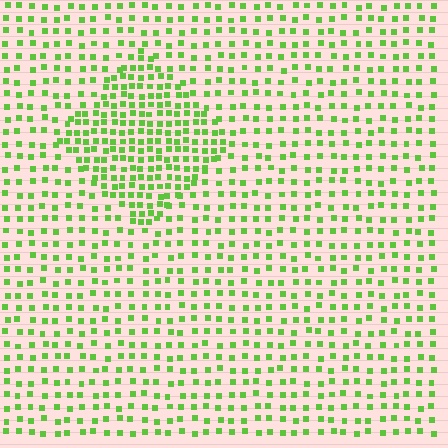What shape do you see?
I see a diamond.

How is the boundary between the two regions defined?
The boundary is defined by a change in element density (approximately 1.9x ratio). All elements are the same color, size, and shape.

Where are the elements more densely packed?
The elements are more densely packed inside the diamond boundary.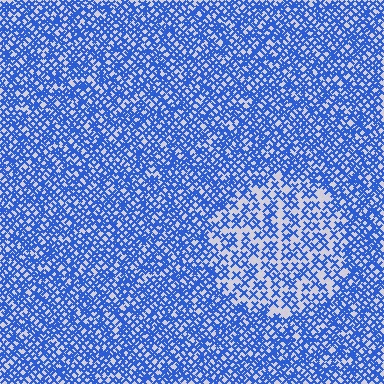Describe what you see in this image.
The image contains small blue elements arranged at two different densities. A circle-shaped region is visible where the elements are less densely packed than the surrounding area.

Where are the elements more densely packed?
The elements are more densely packed outside the circle boundary.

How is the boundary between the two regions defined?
The boundary is defined by a change in element density (approximately 1.9x ratio). All elements are the same color, size, and shape.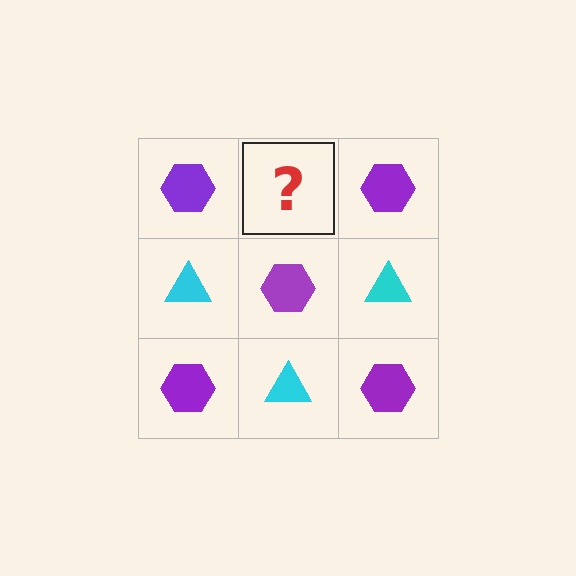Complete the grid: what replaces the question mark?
The question mark should be replaced with a cyan triangle.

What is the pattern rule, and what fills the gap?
The rule is that it alternates purple hexagon and cyan triangle in a checkerboard pattern. The gap should be filled with a cyan triangle.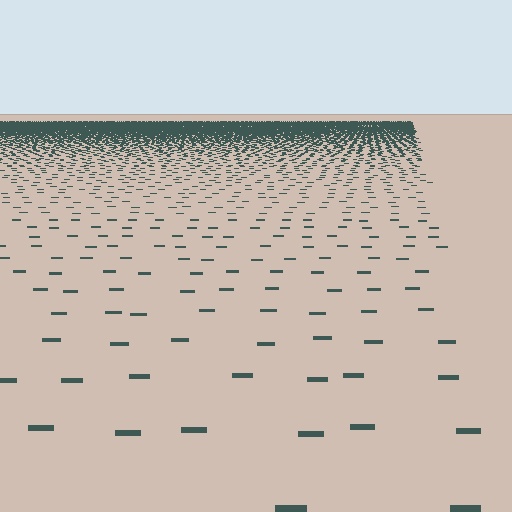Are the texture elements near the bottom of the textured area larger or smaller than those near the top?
Larger. Near the bottom, elements are closer to the viewer and appear at a bigger on-screen size.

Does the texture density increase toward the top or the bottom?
Density increases toward the top.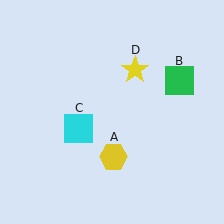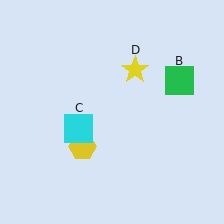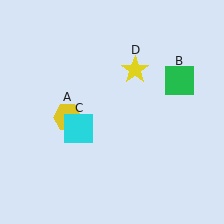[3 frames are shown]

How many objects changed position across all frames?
1 object changed position: yellow hexagon (object A).